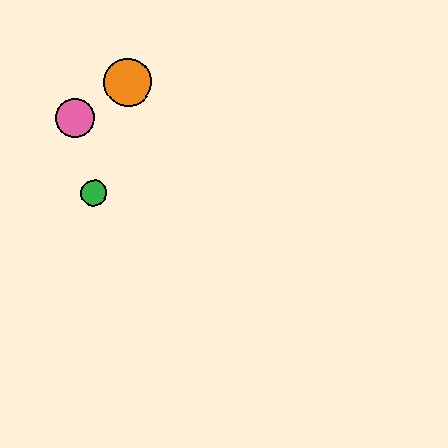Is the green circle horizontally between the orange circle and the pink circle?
Yes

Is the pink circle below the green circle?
No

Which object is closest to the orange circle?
The pink circle is closest to the orange circle.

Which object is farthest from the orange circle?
The green circle is farthest from the orange circle.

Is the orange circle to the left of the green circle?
No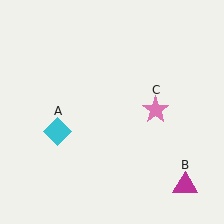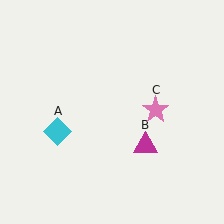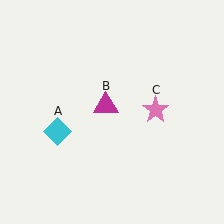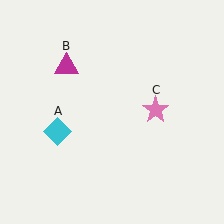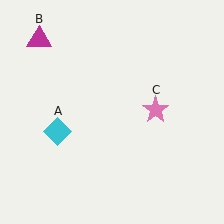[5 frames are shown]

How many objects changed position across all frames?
1 object changed position: magenta triangle (object B).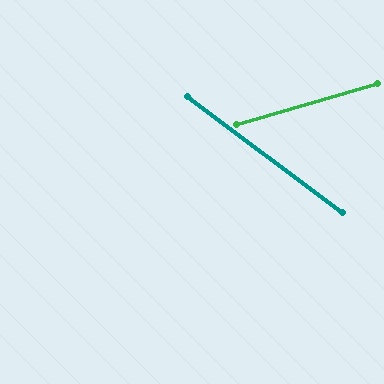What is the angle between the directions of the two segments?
Approximately 53 degrees.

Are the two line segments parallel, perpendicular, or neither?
Neither parallel nor perpendicular — they differ by about 53°.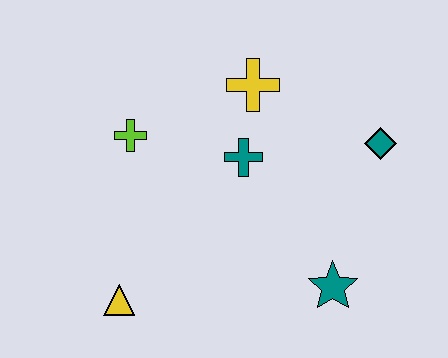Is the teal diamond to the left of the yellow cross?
No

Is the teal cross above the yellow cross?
No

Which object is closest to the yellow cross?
The teal cross is closest to the yellow cross.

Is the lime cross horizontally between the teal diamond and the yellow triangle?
Yes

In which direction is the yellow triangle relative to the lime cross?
The yellow triangle is below the lime cross.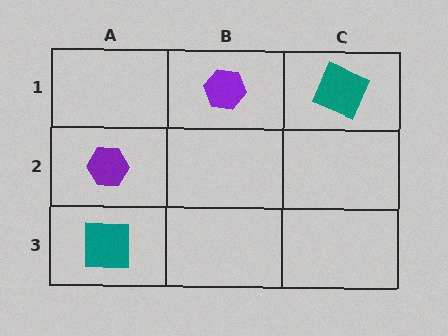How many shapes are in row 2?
1 shape.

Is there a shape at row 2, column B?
No, that cell is empty.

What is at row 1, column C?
A teal square.